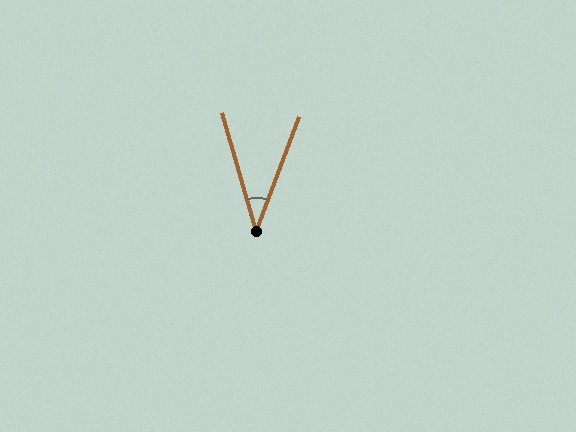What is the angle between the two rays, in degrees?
Approximately 36 degrees.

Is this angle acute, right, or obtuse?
It is acute.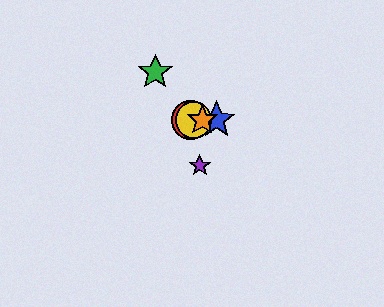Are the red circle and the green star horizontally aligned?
No, the red circle is at y≈120 and the green star is at y≈72.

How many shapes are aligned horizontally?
4 shapes (the red circle, the blue star, the yellow circle, the orange star) are aligned horizontally.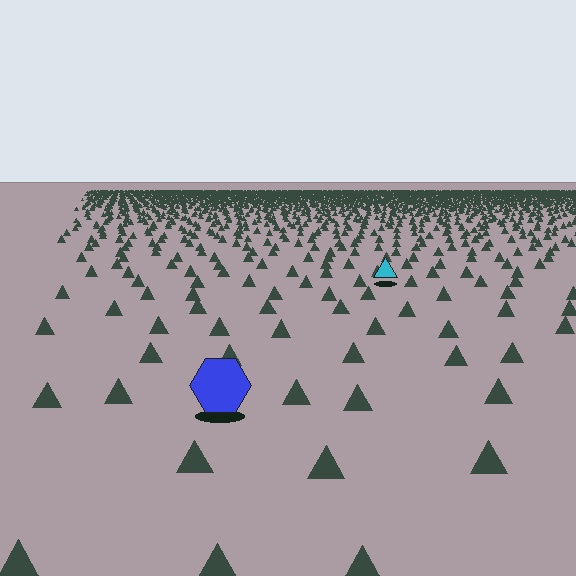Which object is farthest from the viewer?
The cyan triangle is farthest from the viewer. It appears smaller and the ground texture around it is denser.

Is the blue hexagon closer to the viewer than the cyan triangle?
Yes. The blue hexagon is closer — you can tell from the texture gradient: the ground texture is coarser near it.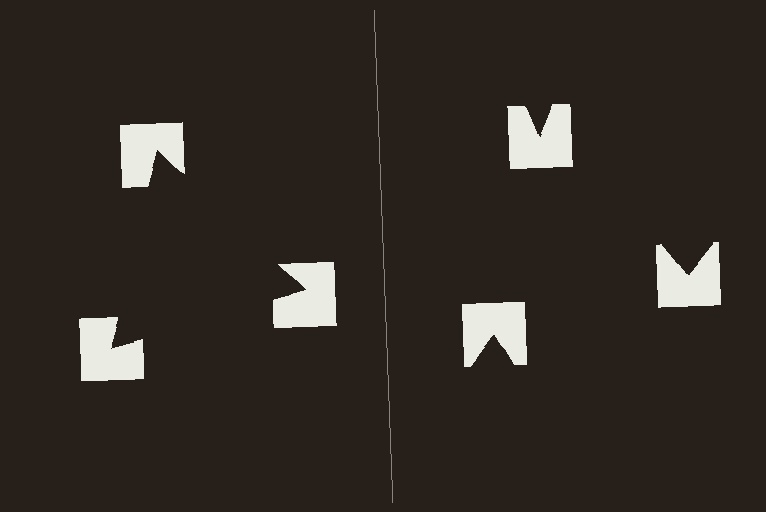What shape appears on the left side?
An illusory triangle.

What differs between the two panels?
The notched squares are positioned identically on both sides; only the wedge orientations differ. On the left they align to a triangle; on the right they are misaligned.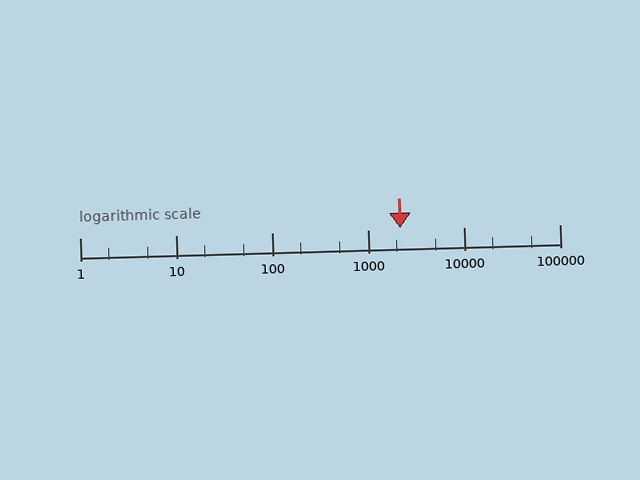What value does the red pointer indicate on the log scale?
The pointer indicates approximately 2200.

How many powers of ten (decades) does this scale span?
The scale spans 5 decades, from 1 to 100000.